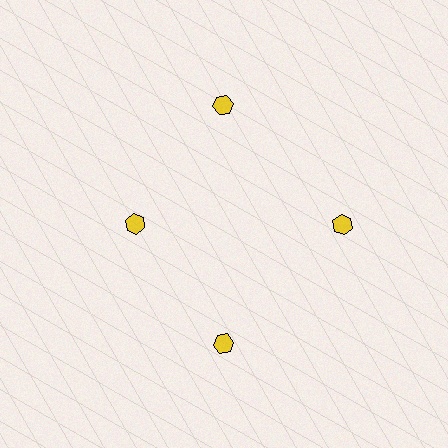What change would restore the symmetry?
The symmetry would be restored by moving it outward, back onto the ring so that all 4 hexagons sit at equal angles and equal distance from the center.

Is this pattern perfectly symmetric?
No. The 4 yellow hexagons are arranged in a ring, but one element near the 9 o'clock position is pulled inward toward the center, breaking the 4-fold rotational symmetry.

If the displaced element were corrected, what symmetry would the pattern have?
It would have 4-fold rotational symmetry — the pattern would map onto itself every 90 degrees.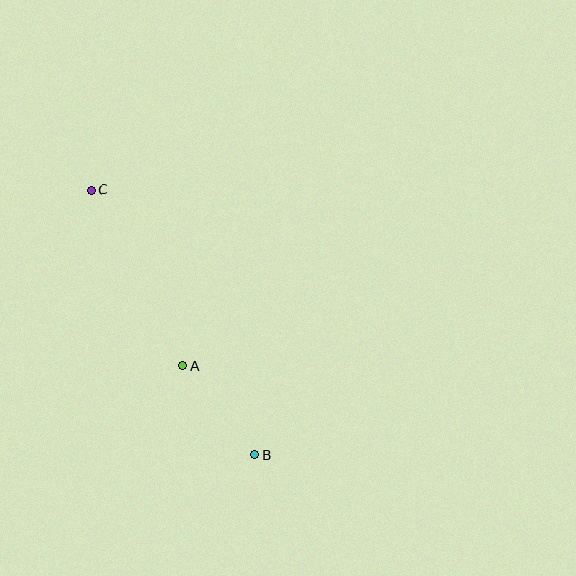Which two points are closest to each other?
Points A and B are closest to each other.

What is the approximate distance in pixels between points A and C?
The distance between A and C is approximately 198 pixels.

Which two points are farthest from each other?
Points B and C are farthest from each other.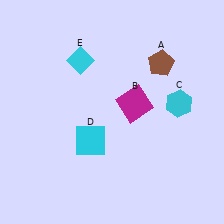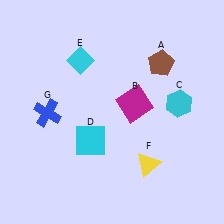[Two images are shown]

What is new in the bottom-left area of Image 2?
A blue cross (G) was added in the bottom-left area of Image 2.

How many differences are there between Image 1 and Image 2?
There are 2 differences between the two images.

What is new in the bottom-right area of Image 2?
A yellow triangle (F) was added in the bottom-right area of Image 2.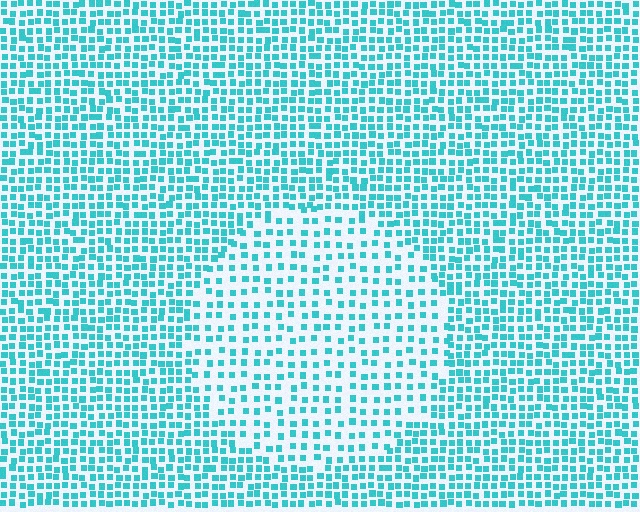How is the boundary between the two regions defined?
The boundary is defined by a change in element density (approximately 1.9x ratio). All elements are the same color, size, and shape.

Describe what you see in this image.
The image contains small cyan elements arranged at two different densities. A circle-shaped region is visible where the elements are less densely packed than the surrounding area.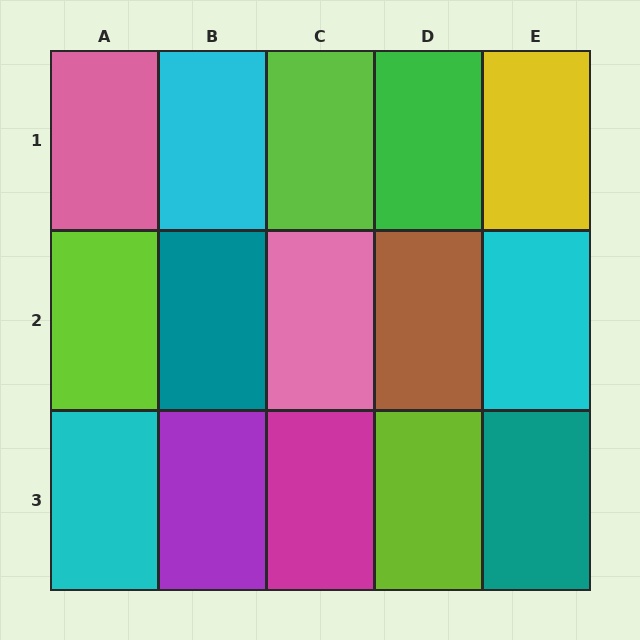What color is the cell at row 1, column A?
Pink.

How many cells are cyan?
3 cells are cyan.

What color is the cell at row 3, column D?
Lime.